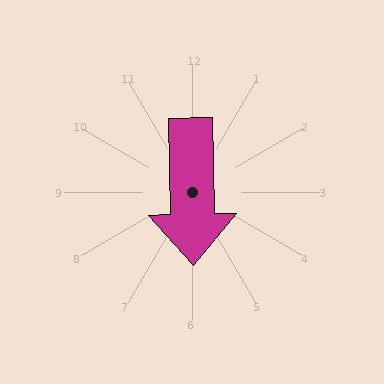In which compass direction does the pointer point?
South.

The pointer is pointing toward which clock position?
Roughly 6 o'clock.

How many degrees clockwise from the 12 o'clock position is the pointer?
Approximately 179 degrees.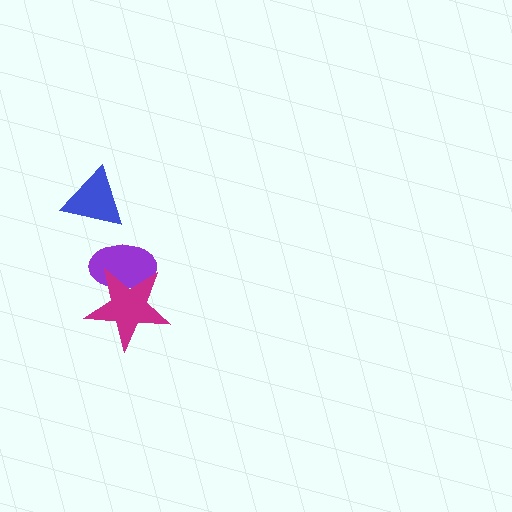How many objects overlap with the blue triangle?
0 objects overlap with the blue triangle.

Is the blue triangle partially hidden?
No, no other shape covers it.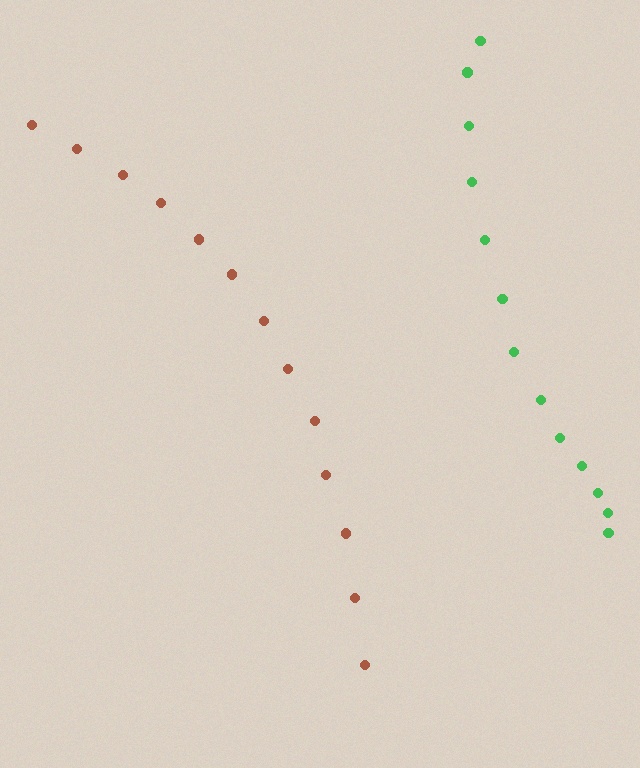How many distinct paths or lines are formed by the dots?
There are 2 distinct paths.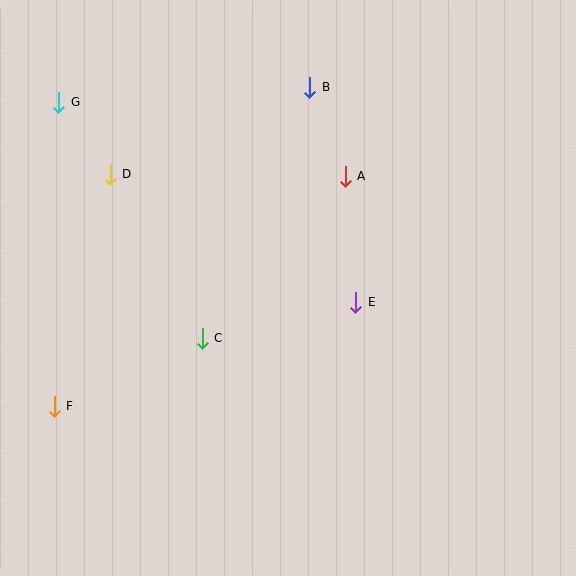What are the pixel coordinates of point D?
Point D is at (110, 174).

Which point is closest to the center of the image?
Point E at (356, 302) is closest to the center.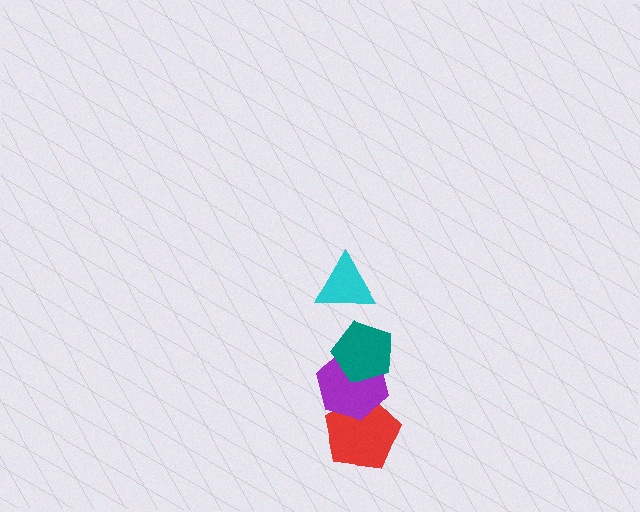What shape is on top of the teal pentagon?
The cyan triangle is on top of the teal pentagon.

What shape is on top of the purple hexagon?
The teal pentagon is on top of the purple hexagon.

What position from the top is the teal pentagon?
The teal pentagon is 2nd from the top.